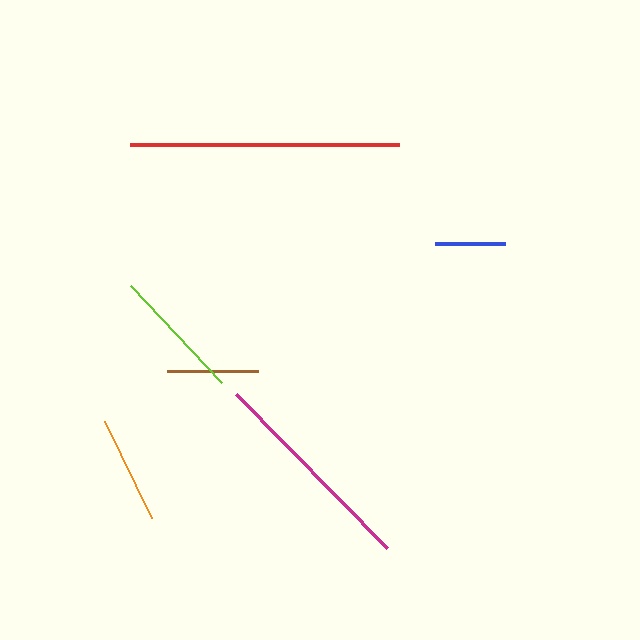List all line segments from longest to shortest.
From longest to shortest: red, magenta, lime, orange, brown, blue.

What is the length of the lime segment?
The lime segment is approximately 134 pixels long.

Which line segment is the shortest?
The blue line is the shortest at approximately 69 pixels.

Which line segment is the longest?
The red line is the longest at approximately 269 pixels.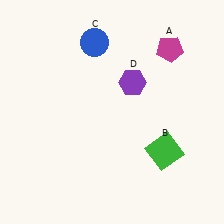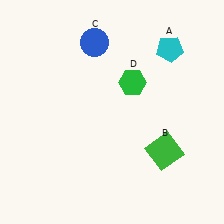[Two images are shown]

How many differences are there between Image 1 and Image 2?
There are 2 differences between the two images.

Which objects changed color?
A changed from magenta to cyan. D changed from purple to green.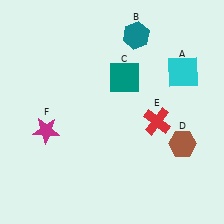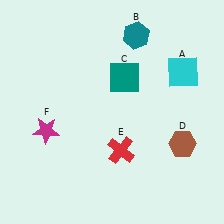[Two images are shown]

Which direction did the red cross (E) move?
The red cross (E) moved left.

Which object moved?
The red cross (E) moved left.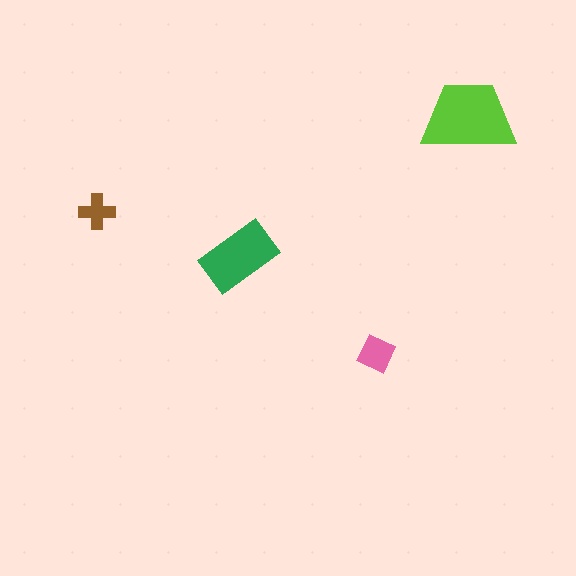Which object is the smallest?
The brown cross.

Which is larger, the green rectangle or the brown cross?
The green rectangle.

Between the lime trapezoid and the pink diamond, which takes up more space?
The lime trapezoid.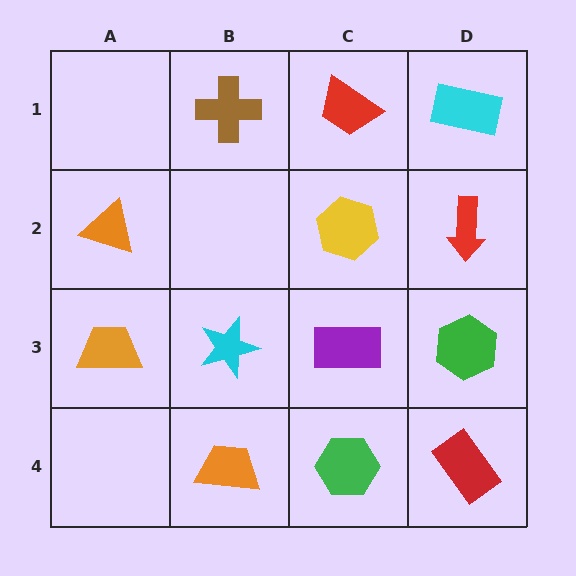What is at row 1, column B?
A brown cross.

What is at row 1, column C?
A red trapezoid.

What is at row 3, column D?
A green hexagon.